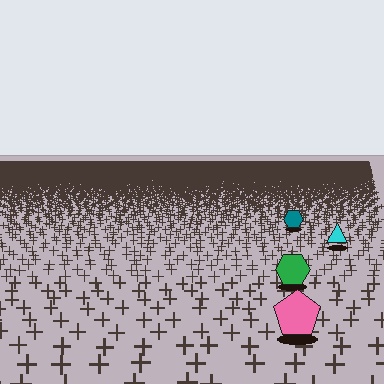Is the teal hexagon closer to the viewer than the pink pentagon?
No. The pink pentagon is closer — you can tell from the texture gradient: the ground texture is coarser near it.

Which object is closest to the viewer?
The pink pentagon is closest. The texture marks near it are larger and more spread out.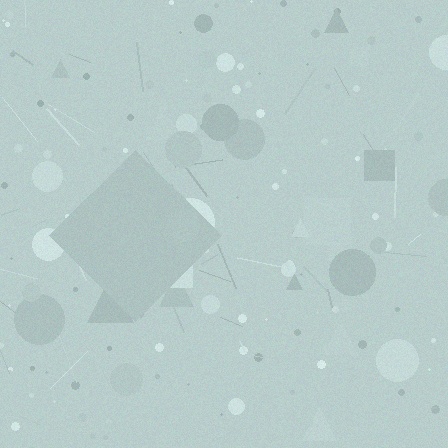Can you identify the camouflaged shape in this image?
The camouflaged shape is a diamond.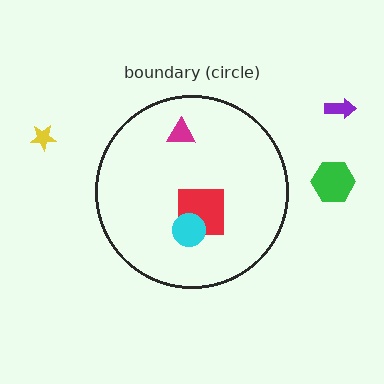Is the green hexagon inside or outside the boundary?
Outside.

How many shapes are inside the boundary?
3 inside, 3 outside.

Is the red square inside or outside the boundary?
Inside.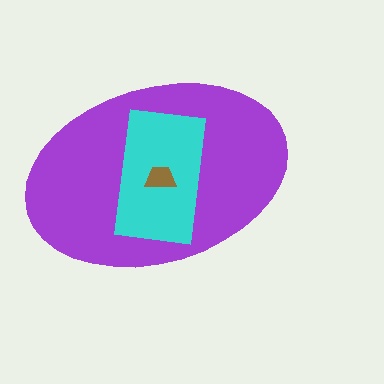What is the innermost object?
The brown trapezoid.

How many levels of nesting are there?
3.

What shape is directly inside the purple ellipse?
The cyan rectangle.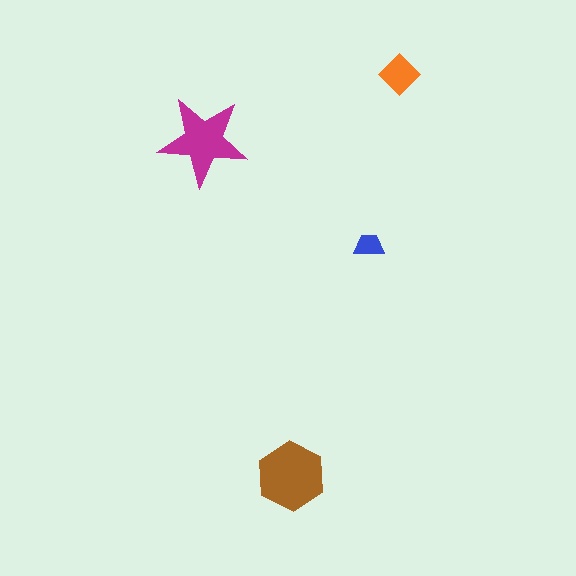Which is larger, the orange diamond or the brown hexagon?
The brown hexagon.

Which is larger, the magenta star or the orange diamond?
The magenta star.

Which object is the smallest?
The blue trapezoid.